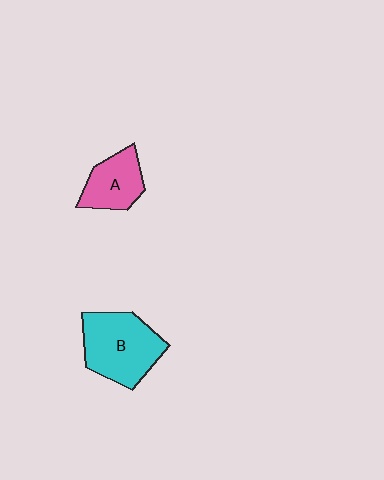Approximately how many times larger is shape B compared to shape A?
Approximately 1.6 times.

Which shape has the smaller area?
Shape A (pink).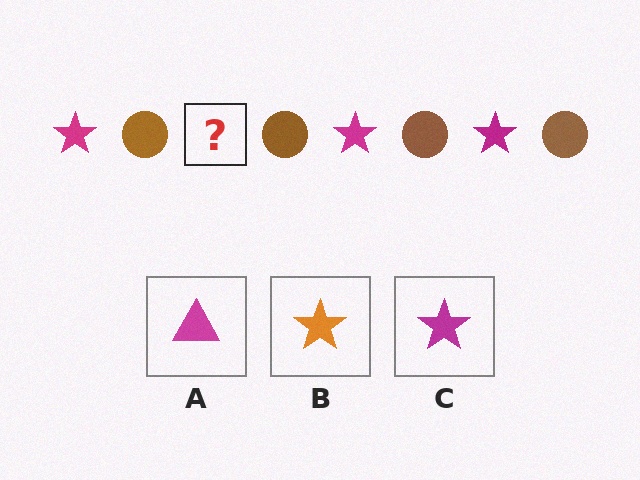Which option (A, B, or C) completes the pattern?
C.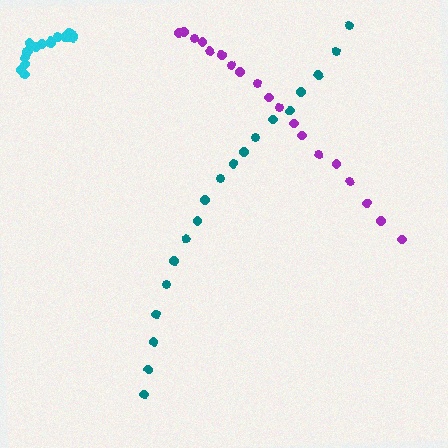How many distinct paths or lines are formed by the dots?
There are 3 distinct paths.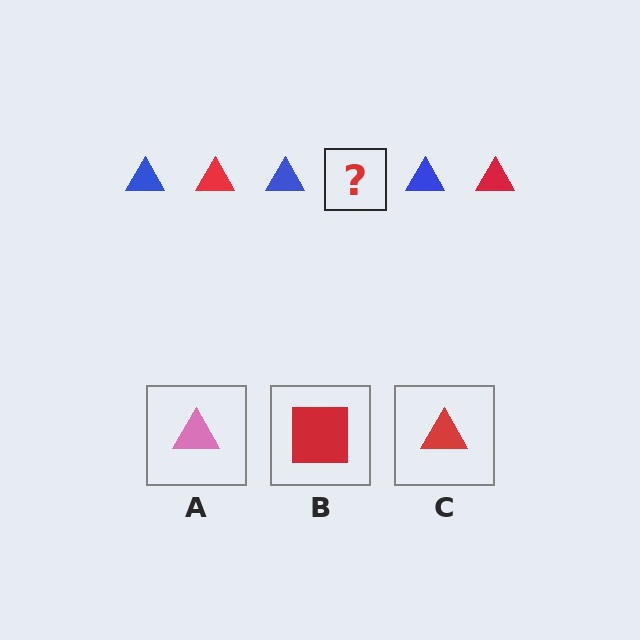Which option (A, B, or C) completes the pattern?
C.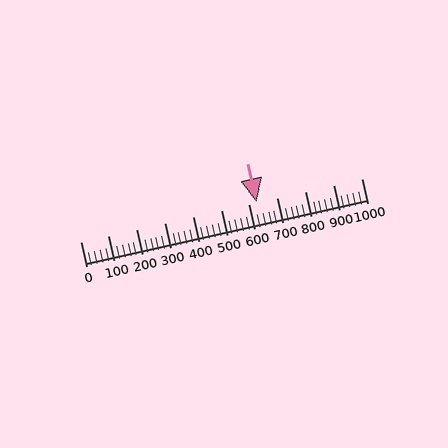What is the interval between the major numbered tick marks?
The major tick marks are spaced 100 units apart.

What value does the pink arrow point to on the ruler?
The pink arrow points to approximately 626.